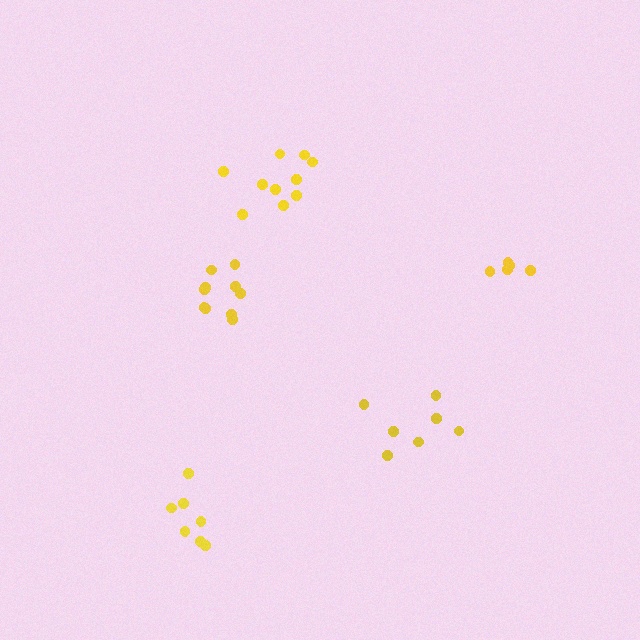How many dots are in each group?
Group 1: 10 dots, Group 2: 7 dots, Group 3: 10 dots, Group 4: 5 dots, Group 5: 7 dots (39 total).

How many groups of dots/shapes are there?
There are 5 groups.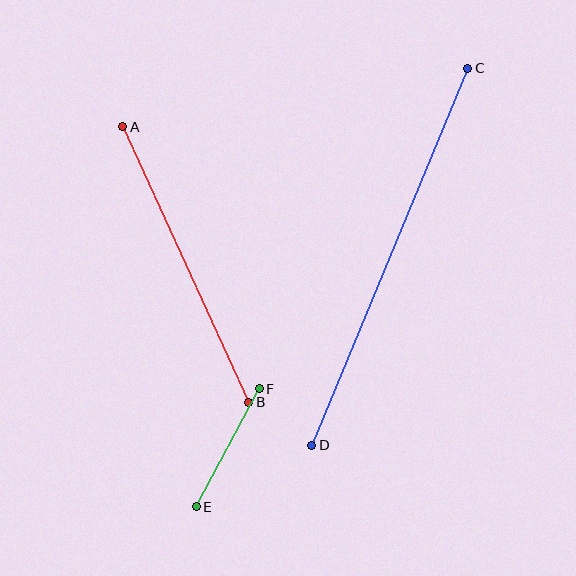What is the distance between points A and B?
The distance is approximately 303 pixels.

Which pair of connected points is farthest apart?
Points C and D are farthest apart.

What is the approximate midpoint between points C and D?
The midpoint is at approximately (390, 257) pixels.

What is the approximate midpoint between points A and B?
The midpoint is at approximately (186, 264) pixels.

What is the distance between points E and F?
The distance is approximately 134 pixels.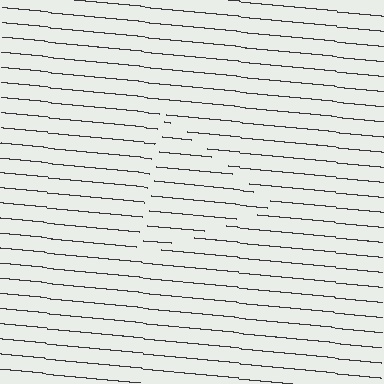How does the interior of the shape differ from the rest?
The interior of the shape contains the same grating, shifted by half a period — the contour is defined by the phase discontinuity where line-ends from the inner and outer gratings abut.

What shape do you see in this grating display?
An illusory triangle. The interior of the shape contains the same grating, shifted by half a period — the contour is defined by the phase discontinuity where line-ends from the inner and outer gratings abut.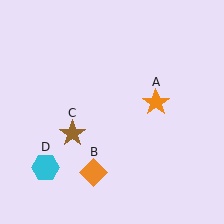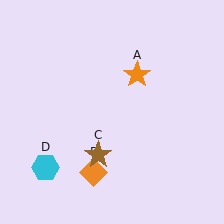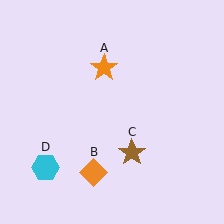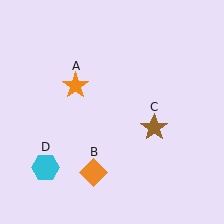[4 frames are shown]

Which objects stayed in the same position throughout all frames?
Orange diamond (object B) and cyan hexagon (object D) remained stationary.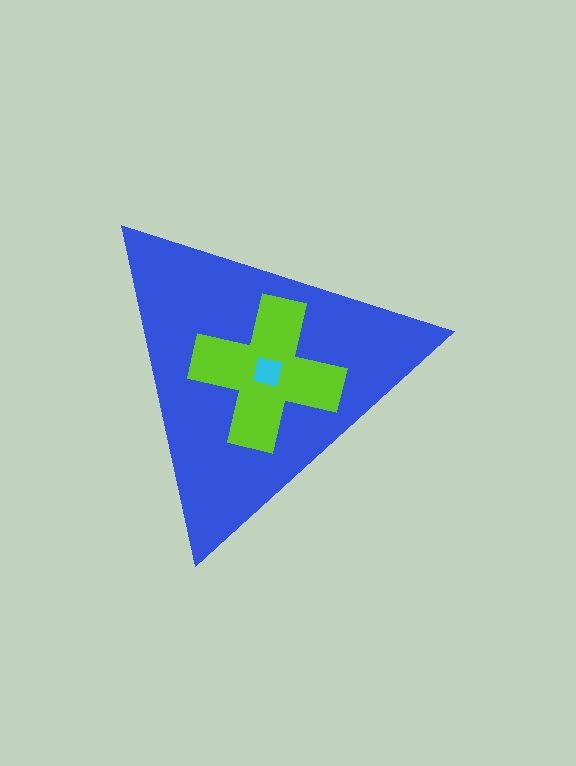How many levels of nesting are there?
3.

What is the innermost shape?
The cyan square.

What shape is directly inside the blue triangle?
The lime cross.